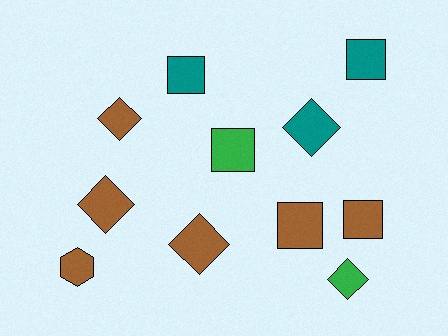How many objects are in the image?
There are 11 objects.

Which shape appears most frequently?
Square, with 5 objects.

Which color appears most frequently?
Brown, with 6 objects.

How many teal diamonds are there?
There is 1 teal diamond.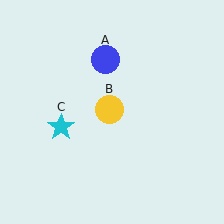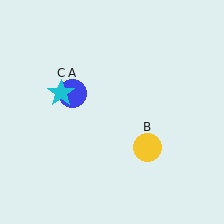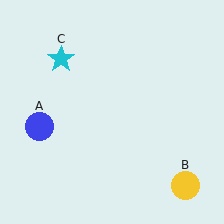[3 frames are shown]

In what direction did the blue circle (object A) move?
The blue circle (object A) moved down and to the left.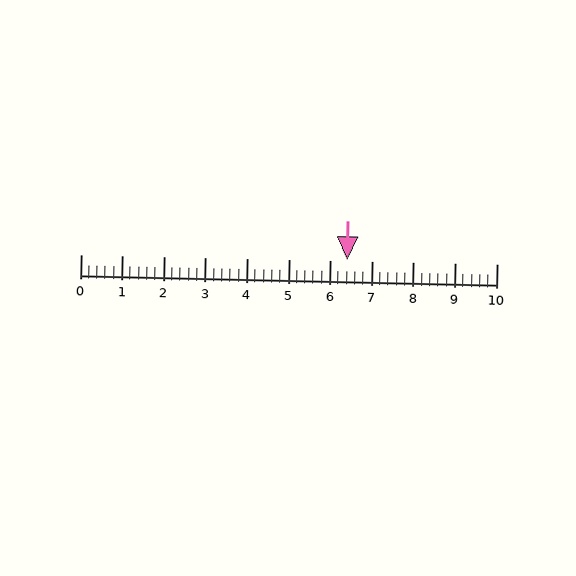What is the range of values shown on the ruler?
The ruler shows values from 0 to 10.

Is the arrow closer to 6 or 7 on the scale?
The arrow is closer to 6.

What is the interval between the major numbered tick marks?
The major tick marks are spaced 1 units apart.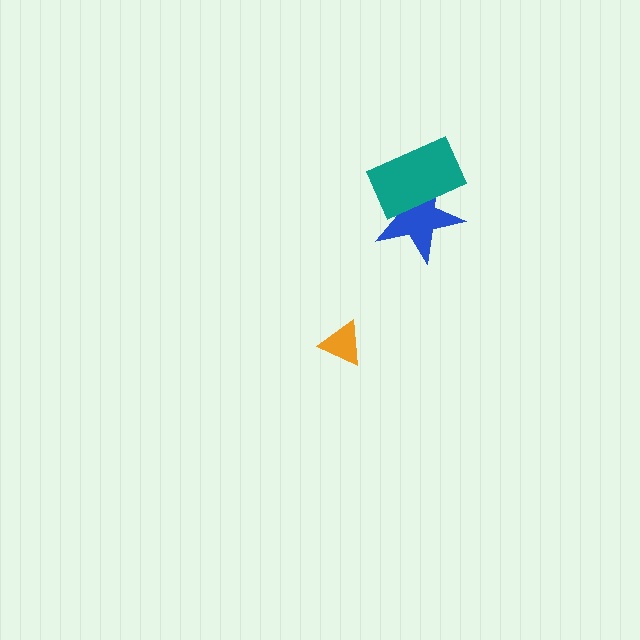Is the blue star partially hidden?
Yes, it is partially covered by another shape.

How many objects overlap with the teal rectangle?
1 object overlaps with the teal rectangle.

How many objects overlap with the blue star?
1 object overlaps with the blue star.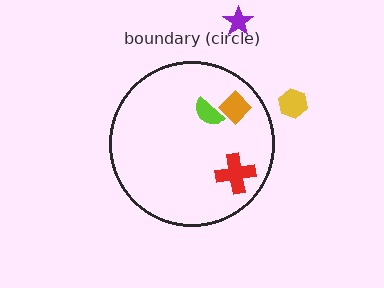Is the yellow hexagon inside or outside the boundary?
Outside.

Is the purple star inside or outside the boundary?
Outside.